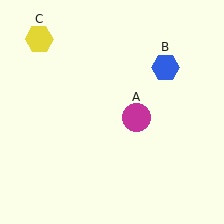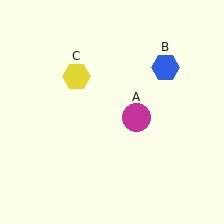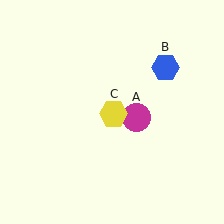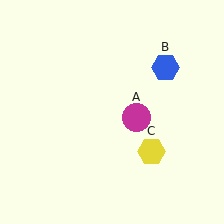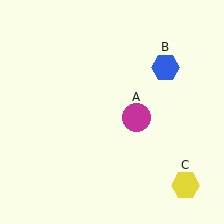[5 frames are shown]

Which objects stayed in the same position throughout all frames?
Magenta circle (object A) and blue hexagon (object B) remained stationary.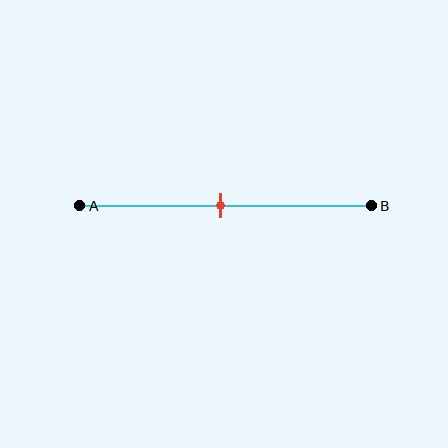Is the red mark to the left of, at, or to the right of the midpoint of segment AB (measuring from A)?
The red mark is approximately at the midpoint of segment AB.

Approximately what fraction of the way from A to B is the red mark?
The red mark is approximately 50% of the way from A to B.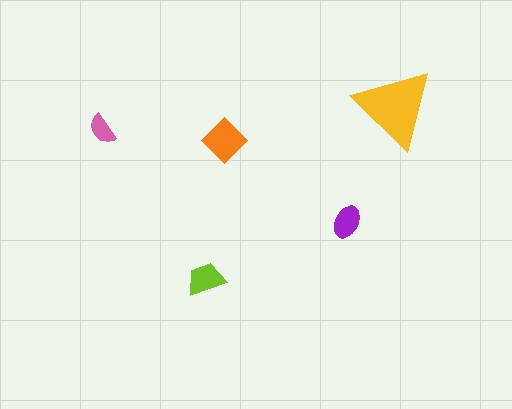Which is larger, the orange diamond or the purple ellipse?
The orange diamond.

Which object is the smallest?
The pink semicircle.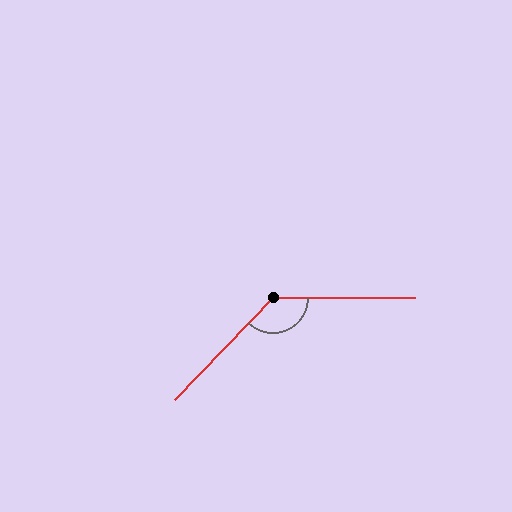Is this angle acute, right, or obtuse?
It is obtuse.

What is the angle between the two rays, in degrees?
Approximately 134 degrees.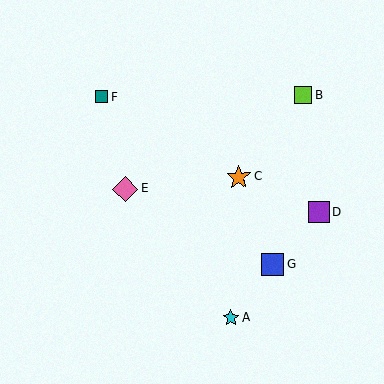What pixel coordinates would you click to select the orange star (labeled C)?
Click at (239, 177) to select the orange star C.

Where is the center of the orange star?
The center of the orange star is at (239, 177).